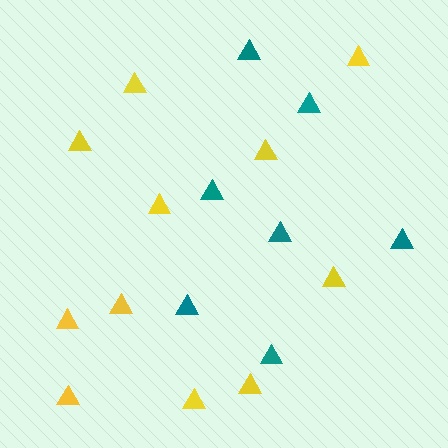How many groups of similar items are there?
There are 2 groups: one group of teal triangles (7) and one group of yellow triangles (11).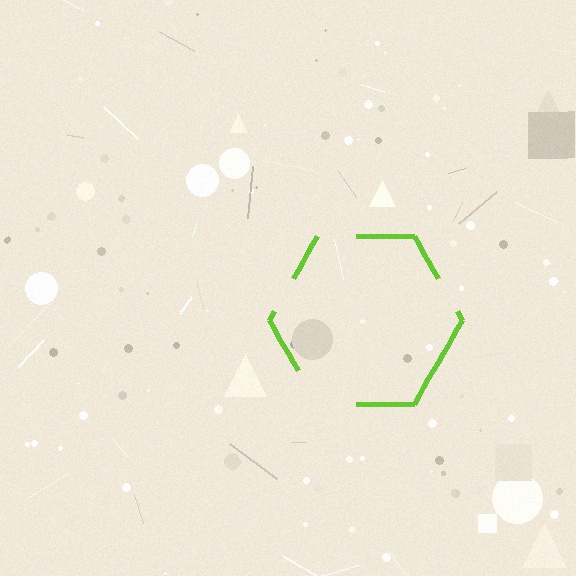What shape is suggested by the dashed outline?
The dashed outline suggests a hexagon.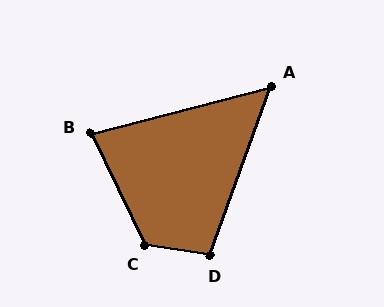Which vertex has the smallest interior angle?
A, at approximately 56 degrees.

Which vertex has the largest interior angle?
C, at approximately 124 degrees.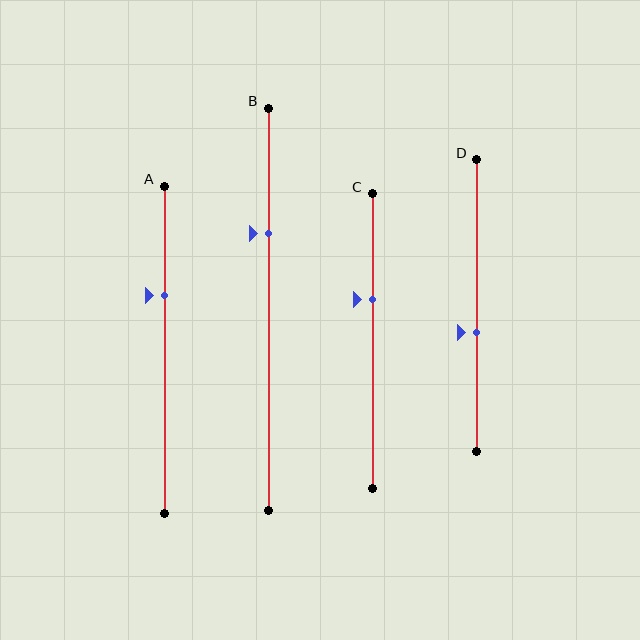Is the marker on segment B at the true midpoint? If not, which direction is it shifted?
No, the marker on segment B is shifted upward by about 19% of the segment length.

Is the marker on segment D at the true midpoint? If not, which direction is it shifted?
No, the marker on segment D is shifted downward by about 9% of the segment length.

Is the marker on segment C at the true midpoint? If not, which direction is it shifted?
No, the marker on segment C is shifted upward by about 14% of the segment length.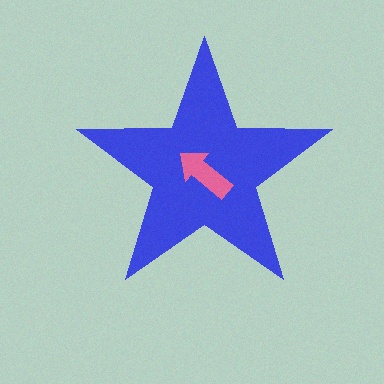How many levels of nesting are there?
2.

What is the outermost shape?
The blue star.